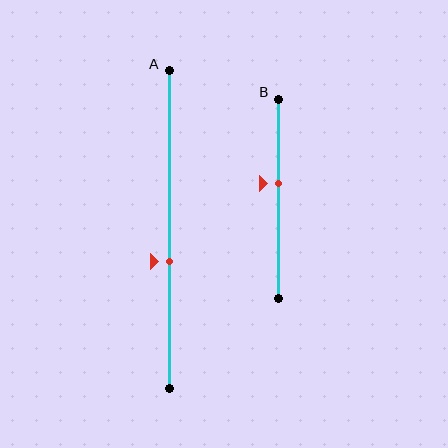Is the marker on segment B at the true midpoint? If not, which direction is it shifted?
No, the marker on segment B is shifted upward by about 8% of the segment length.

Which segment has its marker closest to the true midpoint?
Segment B has its marker closest to the true midpoint.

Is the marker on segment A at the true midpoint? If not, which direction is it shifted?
No, the marker on segment A is shifted downward by about 10% of the segment length.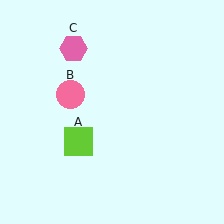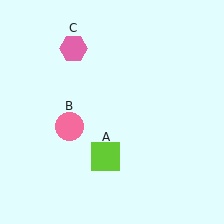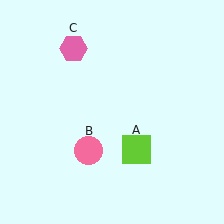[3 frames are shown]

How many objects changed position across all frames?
2 objects changed position: lime square (object A), pink circle (object B).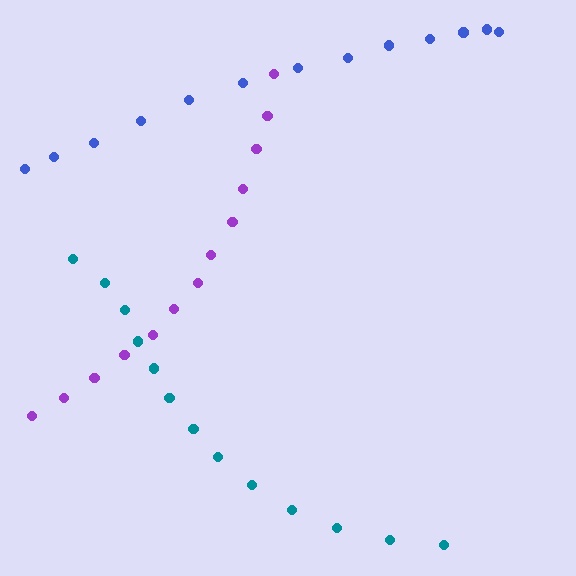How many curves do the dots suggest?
There are 3 distinct paths.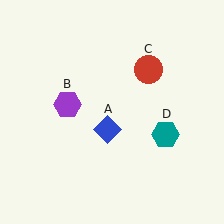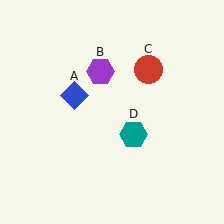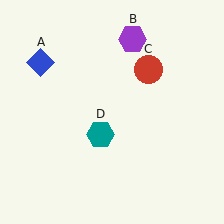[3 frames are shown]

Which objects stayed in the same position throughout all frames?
Red circle (object C) remained stationary.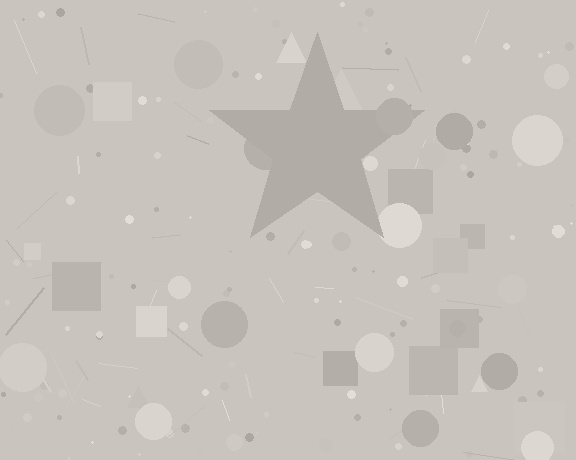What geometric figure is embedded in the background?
A star is embedded in the background.